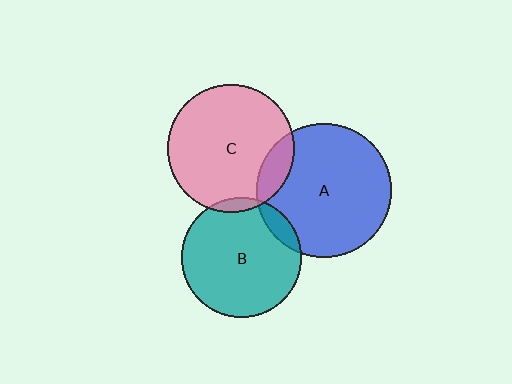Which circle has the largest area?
Circle A (blue).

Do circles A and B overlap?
Yes.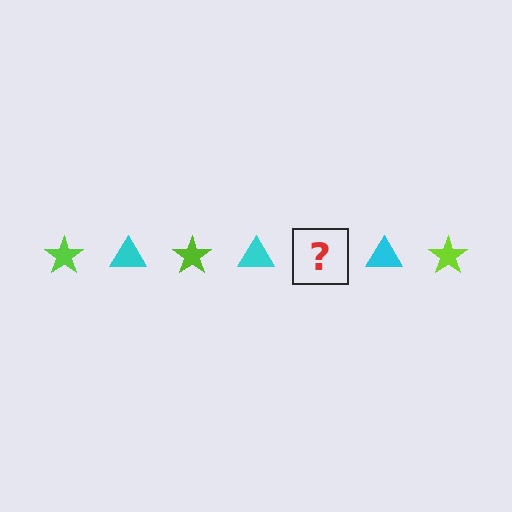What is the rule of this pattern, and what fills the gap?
The rule is that the pattern alternates between lime star and cyan triangle. The gap should be filled with a lime star.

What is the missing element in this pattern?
The missing element is a lime star.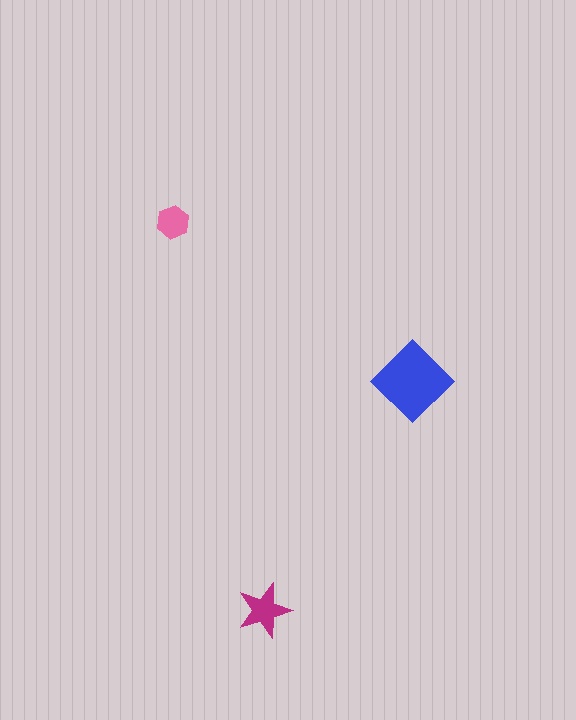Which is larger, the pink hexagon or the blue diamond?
The blue diamond.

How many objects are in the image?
There are 3 objects in the image.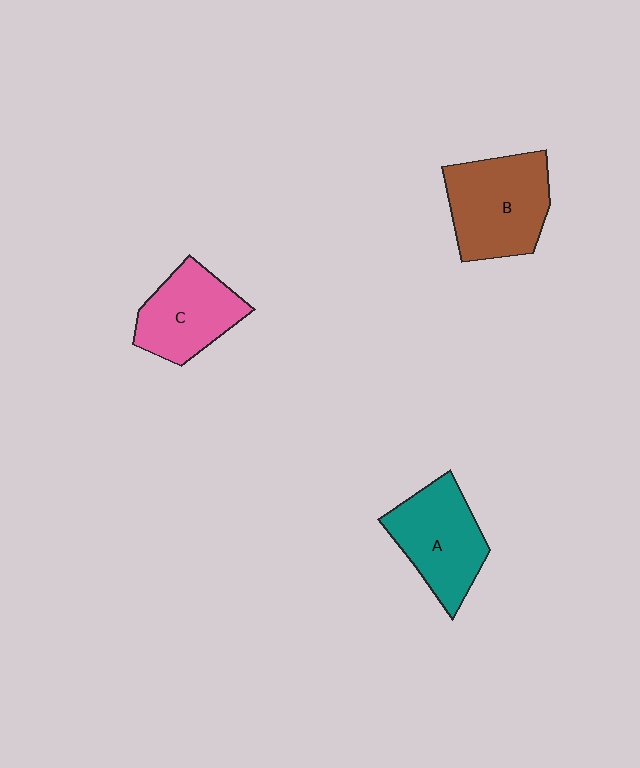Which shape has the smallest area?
Shape C (pink).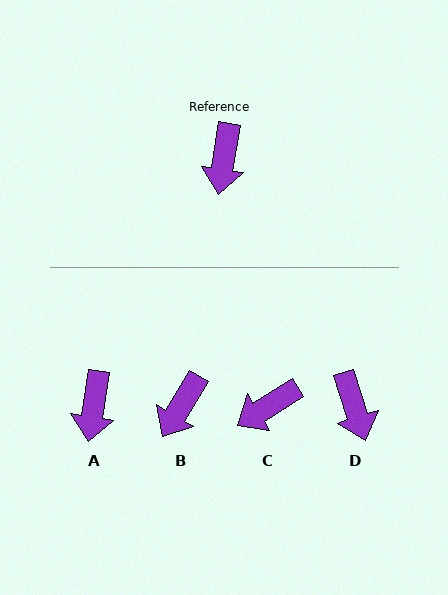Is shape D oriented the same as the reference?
No, it is off by about 27 degrees.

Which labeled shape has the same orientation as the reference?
A.